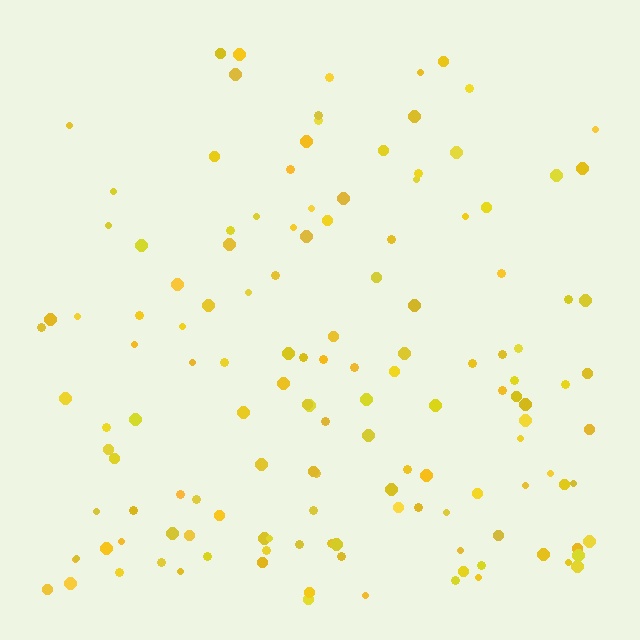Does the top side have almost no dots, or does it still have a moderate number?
Still a moderate number, just noticeably fewer than the bottom.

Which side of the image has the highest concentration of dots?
The bottom.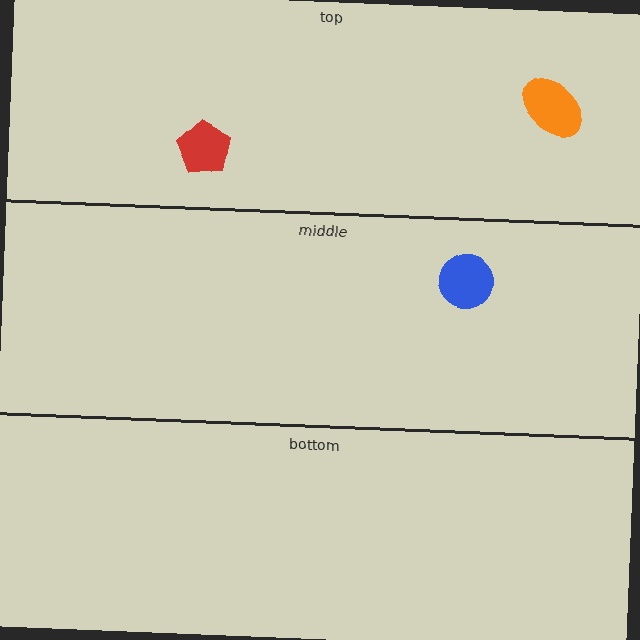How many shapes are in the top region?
2.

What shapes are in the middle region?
The blue circle.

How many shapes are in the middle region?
1.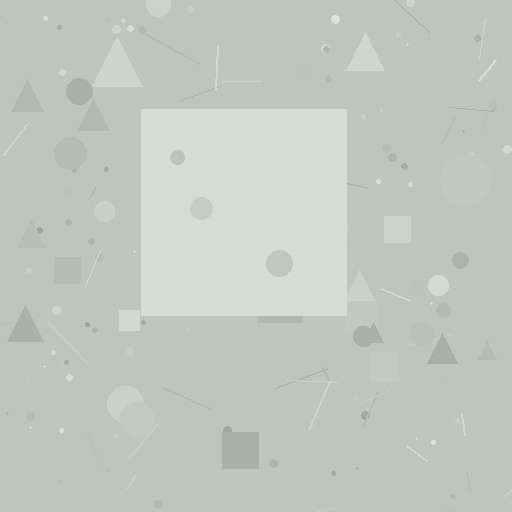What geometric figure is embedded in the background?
A square is embedded in the background.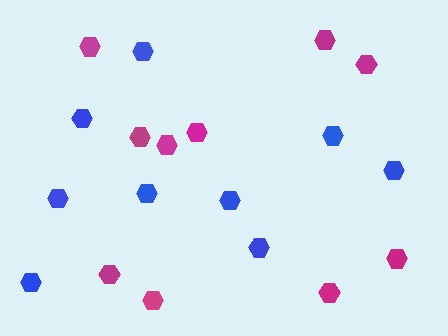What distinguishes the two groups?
There are 2 groups: one group of magenta hexagons (10) and one group of blue hexagons (9).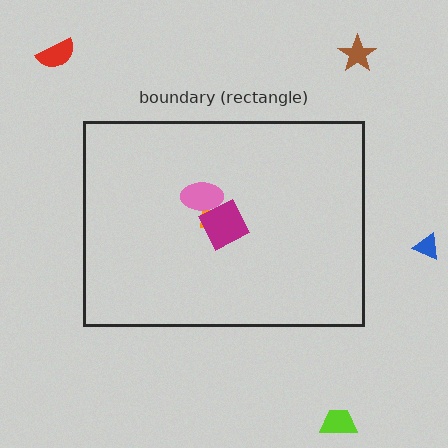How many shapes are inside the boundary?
3 inside, 4 outside.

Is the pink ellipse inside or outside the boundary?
Inside.